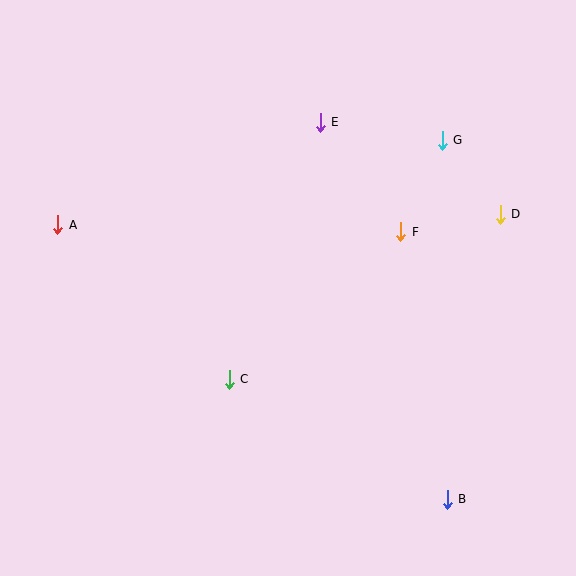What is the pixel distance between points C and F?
The distance between C and F is 226 pixels.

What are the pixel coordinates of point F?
Point F is at (401, 232).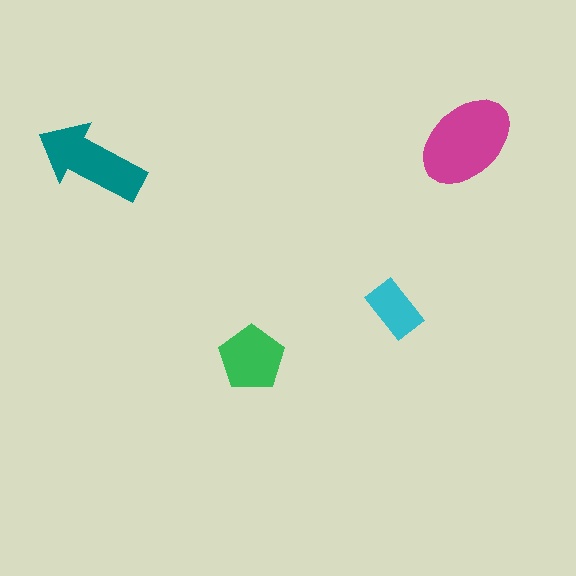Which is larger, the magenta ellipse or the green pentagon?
The magenta ellipse.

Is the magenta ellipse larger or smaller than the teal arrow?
Larger.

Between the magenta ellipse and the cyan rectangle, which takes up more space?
The magenta ellipse.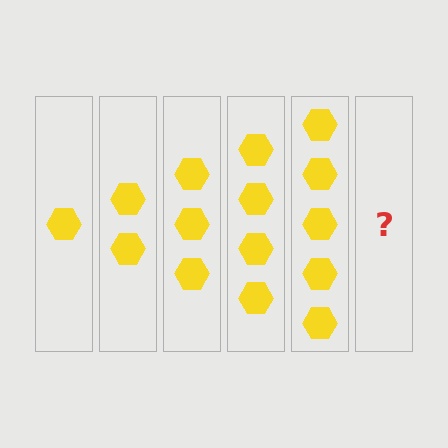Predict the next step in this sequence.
The next step is 6 hexagons.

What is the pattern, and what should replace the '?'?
The pattern is that each step adds one more hexagon. The '?' should be 6 hexagons.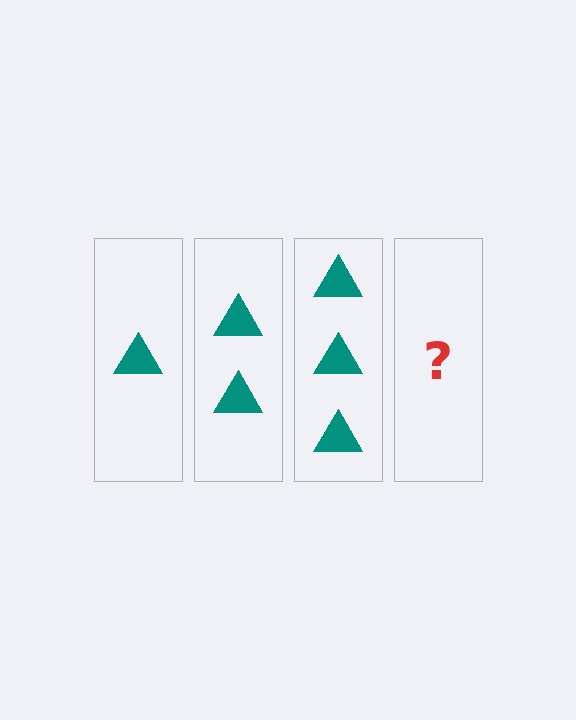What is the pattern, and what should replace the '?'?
The pattern is that each step adds one more triangle. The '?' should be 4 triangles.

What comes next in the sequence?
The next element should be 4 triangles.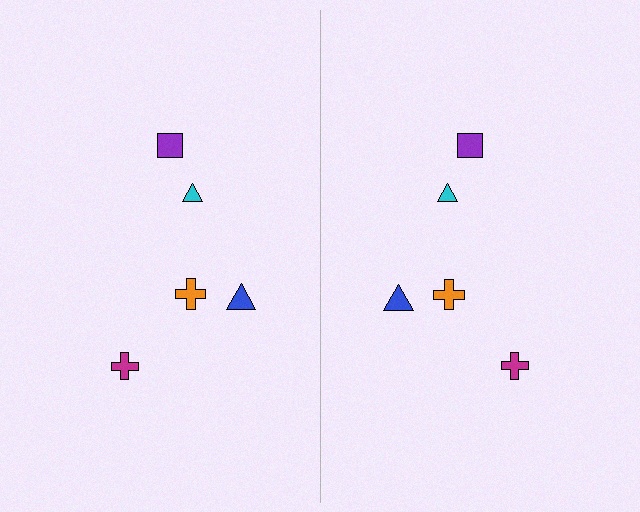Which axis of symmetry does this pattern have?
The pattern has a vertical axis of symmetry running through the center of the image.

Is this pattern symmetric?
Yes, this pattern has bilateral (reflection) symmetry.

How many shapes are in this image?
There are 10 shapes in this image.